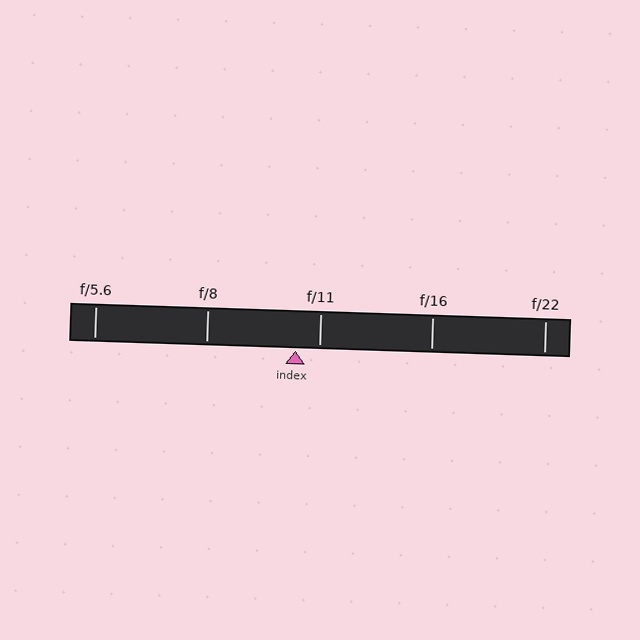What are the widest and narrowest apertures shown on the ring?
The widest aperture shown is f/5.6 and the narrowest is f/22.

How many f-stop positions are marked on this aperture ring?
There are 5 f-stop positions marked.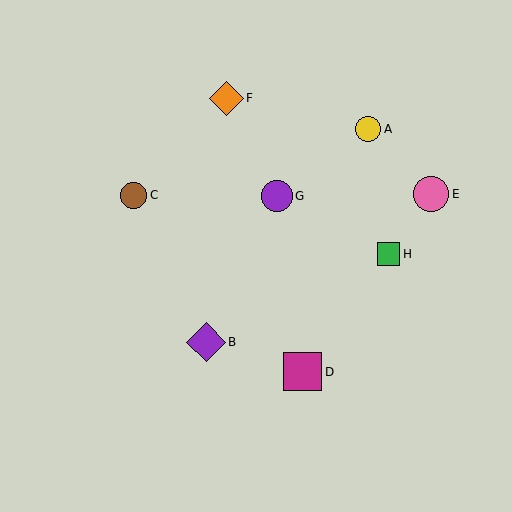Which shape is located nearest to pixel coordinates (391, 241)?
The green square (labeled H) at (389, 254) is nearest to that location.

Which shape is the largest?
The purple diamond (labeled B) is the largest.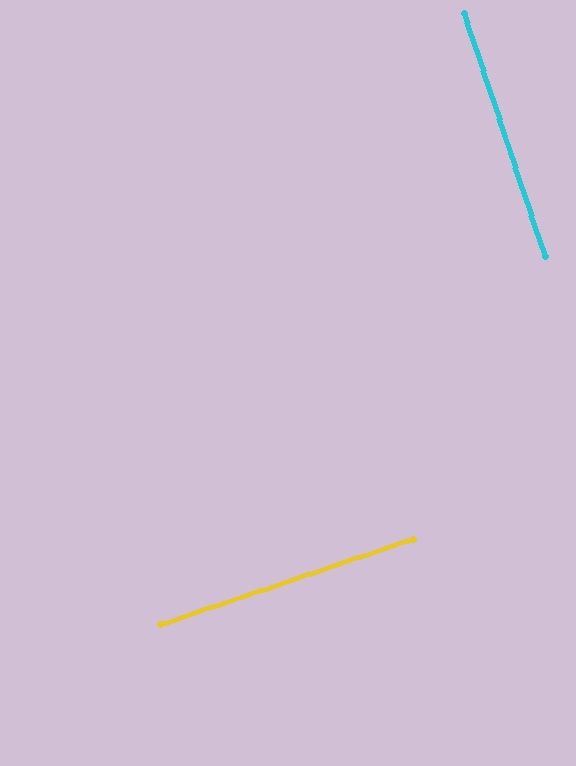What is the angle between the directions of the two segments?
Approximately 89 degrees.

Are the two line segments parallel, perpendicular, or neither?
Perpendicular — they meet at approximately 89°.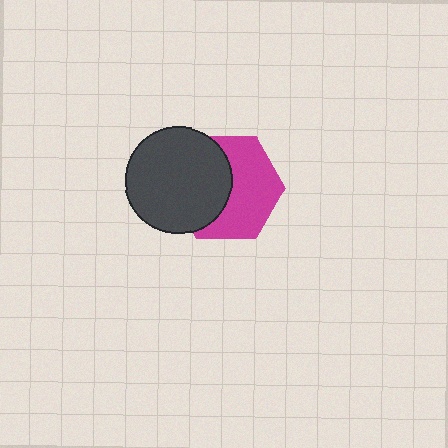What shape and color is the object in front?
The object in front is a dark gray circle.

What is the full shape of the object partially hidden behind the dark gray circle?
The partially hidden object is a magenta hexagon.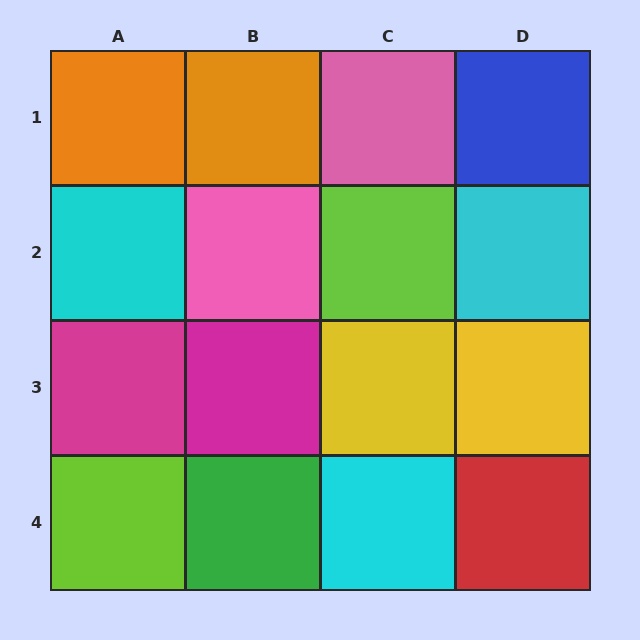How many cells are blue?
1 cell is blue.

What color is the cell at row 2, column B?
Pink.